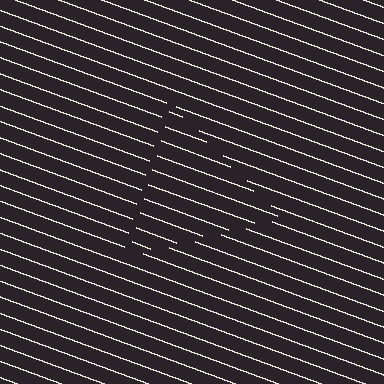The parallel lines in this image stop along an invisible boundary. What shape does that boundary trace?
An illusory triangle. The interior of the shape contains the same grating, shifted by half a period — the contour is defined by the phase discontinuity where line-ends from the inner and outer gratings abut.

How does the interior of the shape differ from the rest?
The interior of the shape contains the same grating, shifted by half a period — the contour is defined by the phase discontinuity where line-ends from the inner and outer gratings abut.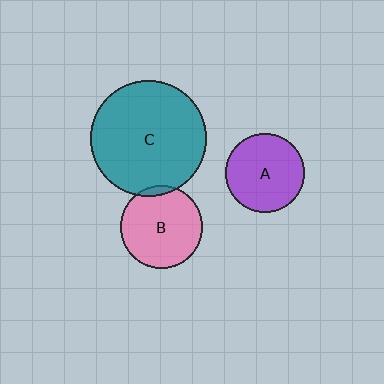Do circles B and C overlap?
Yes.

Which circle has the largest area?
Circle C (teal).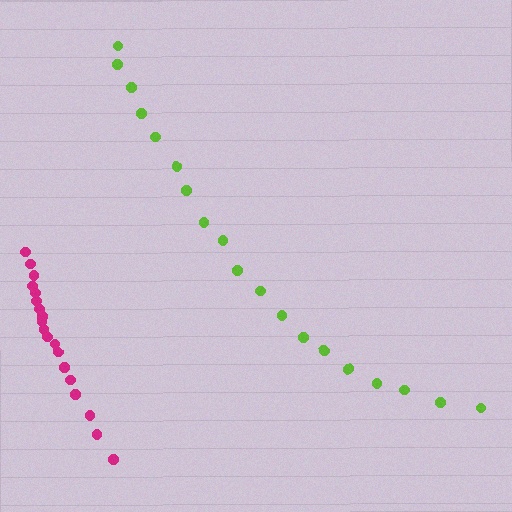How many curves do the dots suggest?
There are 2 distinct paths.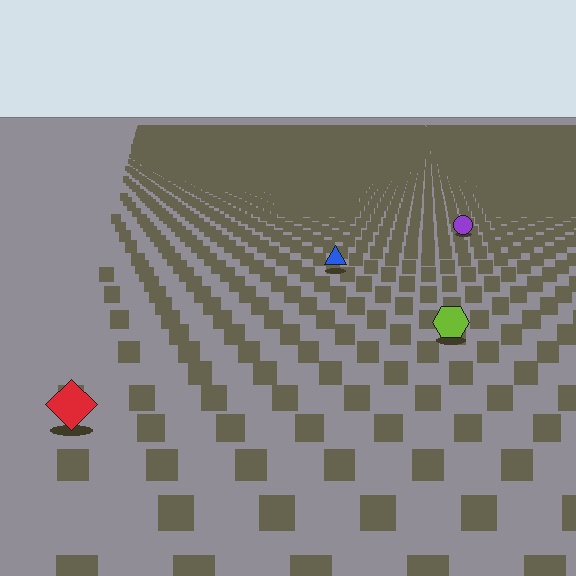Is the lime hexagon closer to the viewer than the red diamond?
No. The red diamond is closer — you can tell from the texture gradient: the ground texture is coarser near it.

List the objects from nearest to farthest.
From nearest to farthest: the red diamond, the lime hexagon, the blue triangle, the purple circle.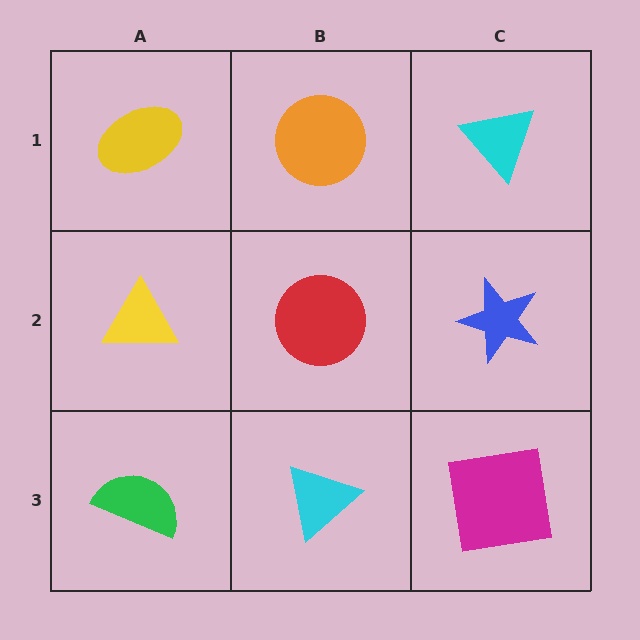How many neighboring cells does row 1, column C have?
2.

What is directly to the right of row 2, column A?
A red circle.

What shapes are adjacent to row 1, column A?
A yellow triangle (row 2, column A), an orange circle (row 1, column B).